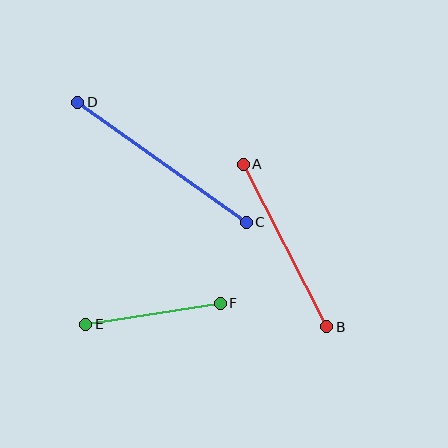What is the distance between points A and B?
The distance is approximately 183 pixels.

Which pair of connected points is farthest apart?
Points C and D are farthest apart.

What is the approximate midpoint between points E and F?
The midpoint is at approximately (153, 314) pixels.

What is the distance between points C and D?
The distance is approximately 206 pixels.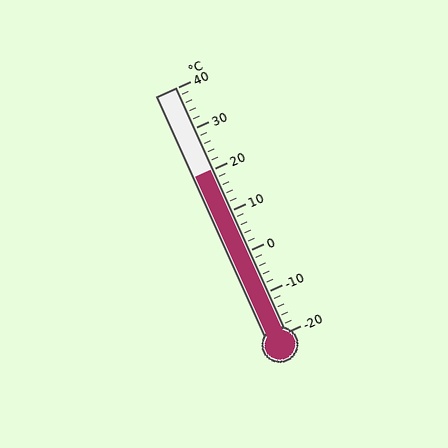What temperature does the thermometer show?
The thermometer shows approximately 20°C.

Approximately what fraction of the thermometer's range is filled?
The thermometer is filled to approximately 65% of its range.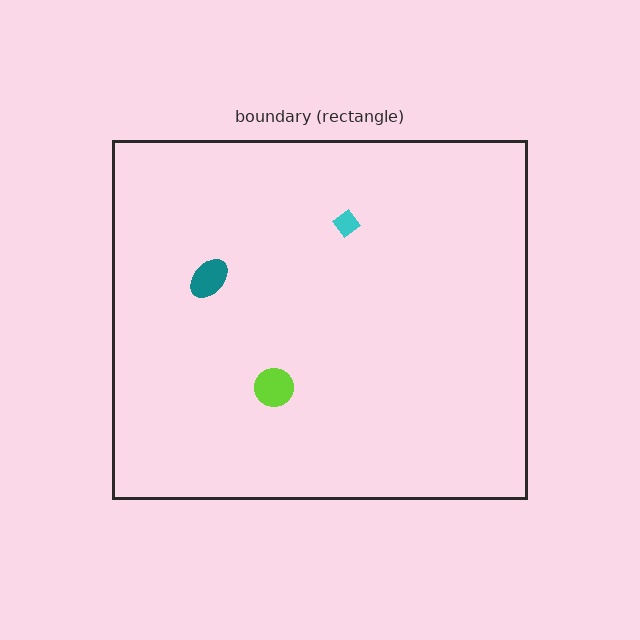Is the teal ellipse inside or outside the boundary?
Inside.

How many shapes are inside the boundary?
3 inside, 0 outside.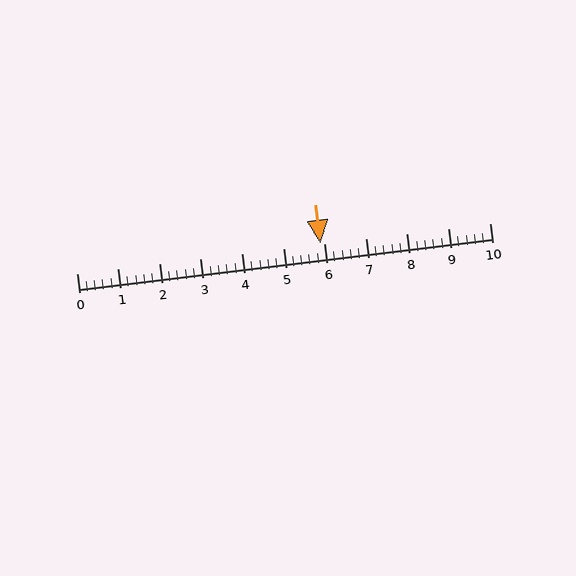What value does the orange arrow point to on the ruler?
The orange arrow points to approximately 5.9.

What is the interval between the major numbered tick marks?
The major tick marks are spaced 1 units apart.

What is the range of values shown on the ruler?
The ruler shows values from 0 to 10.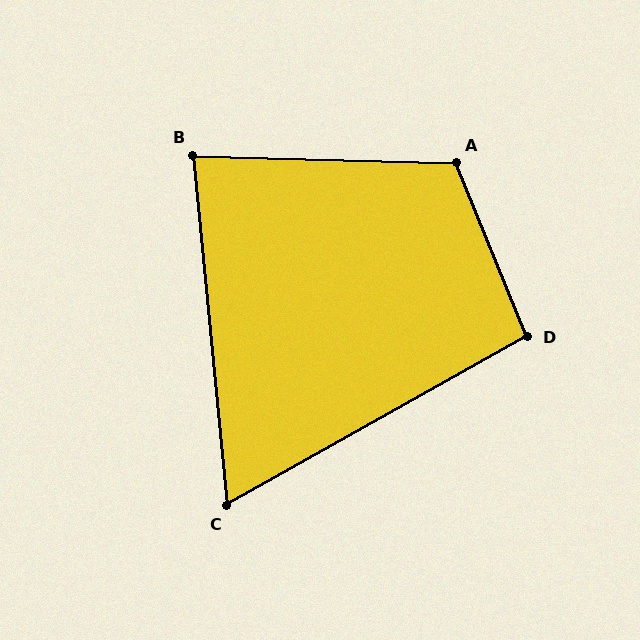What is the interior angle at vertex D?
Approximately 97 degrees (obtuse).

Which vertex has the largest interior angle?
A, at approximately 114 degrees.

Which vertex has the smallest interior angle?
C, at approximately 66 degrees.